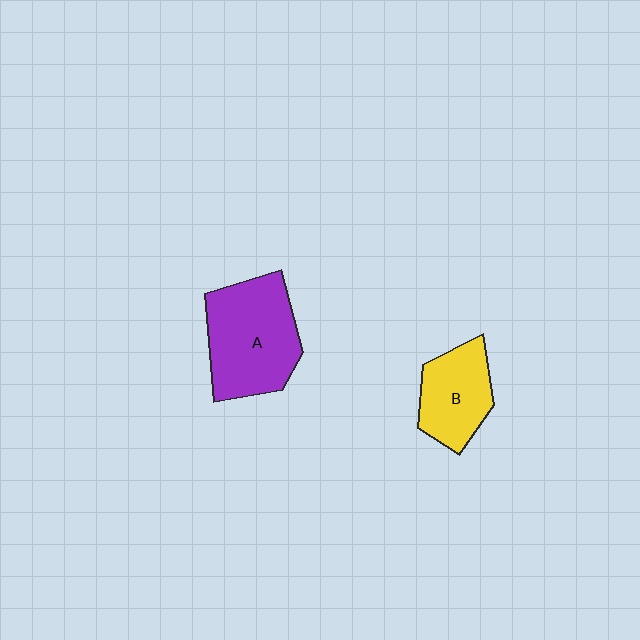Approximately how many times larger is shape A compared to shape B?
Approximately 1.6 times.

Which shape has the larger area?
Shape A (purple).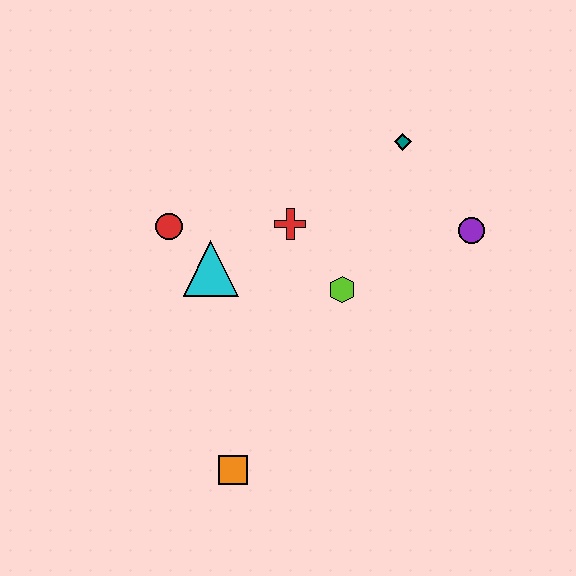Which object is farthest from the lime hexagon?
The orange square is farthest from the lime hexagon.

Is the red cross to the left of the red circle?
No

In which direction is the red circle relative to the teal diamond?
The red circle is to the left of the teal diamond.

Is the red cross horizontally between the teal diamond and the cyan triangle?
Yes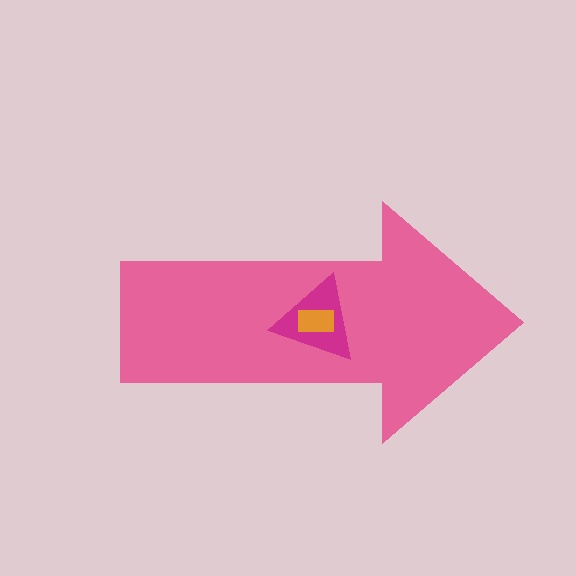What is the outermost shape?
The pink arrow.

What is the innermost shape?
The orange rectangle.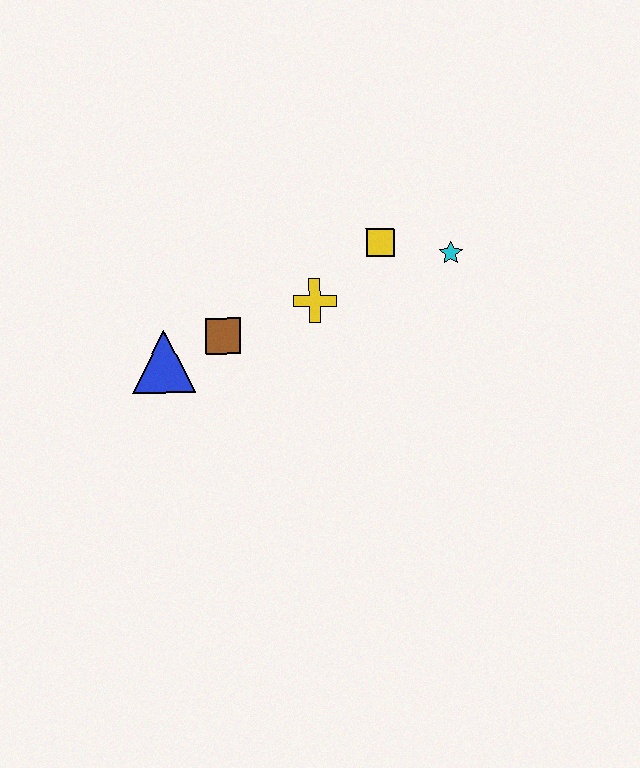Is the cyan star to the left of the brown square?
No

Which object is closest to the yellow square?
The cyan star is closest to the yellow square.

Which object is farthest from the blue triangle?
The cyan star is farthest from the blue triangle.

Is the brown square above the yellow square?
No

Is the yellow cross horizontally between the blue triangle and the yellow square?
Yes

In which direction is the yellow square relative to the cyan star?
The yellow square is to the left of the cyan star.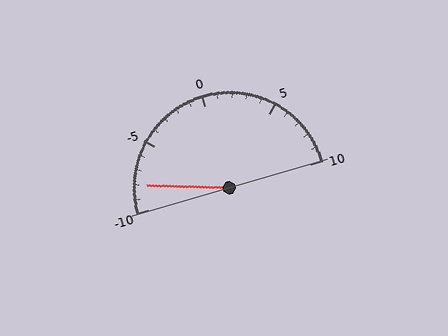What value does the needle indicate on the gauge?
The needle indicates approximately -8.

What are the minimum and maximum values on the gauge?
The gauge ranges from -10 to 10.